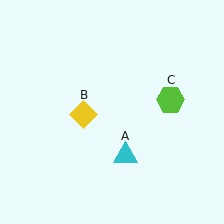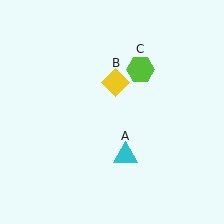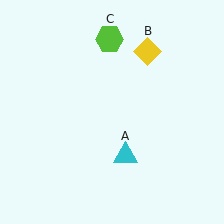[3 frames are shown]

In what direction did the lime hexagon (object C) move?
The lime hexagon (object C) moved up and to the left.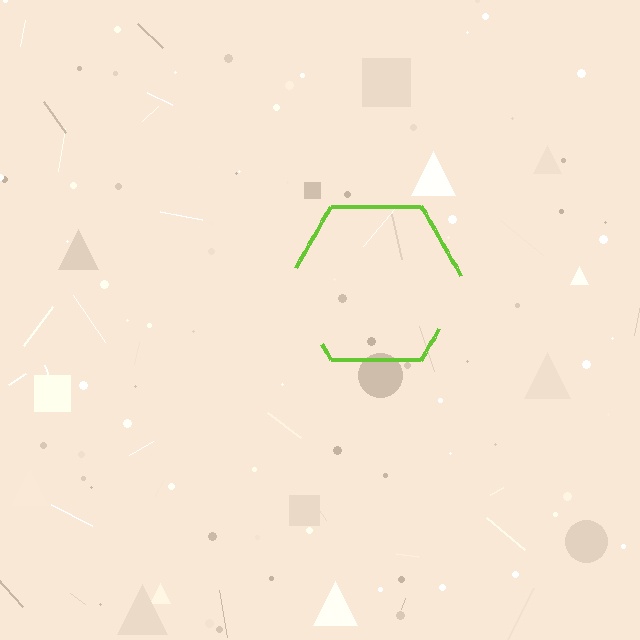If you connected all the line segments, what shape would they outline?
They would outline a hexagon.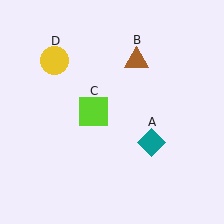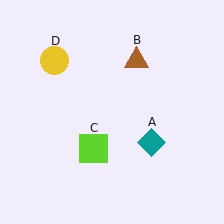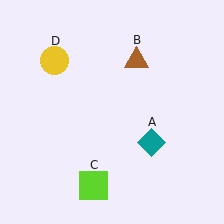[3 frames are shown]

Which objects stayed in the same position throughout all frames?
Teal diamond (object A) and brown triangle (object B) and yellow circle (object D) remained stationary.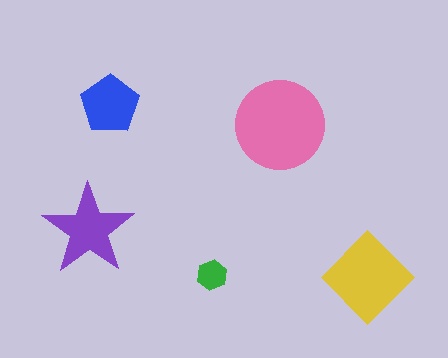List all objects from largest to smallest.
The pink circle, the yellow diamond, the purple star, the blue pentagon, the green hexagon.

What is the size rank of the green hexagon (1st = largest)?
5th.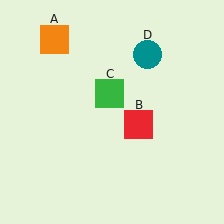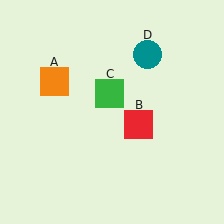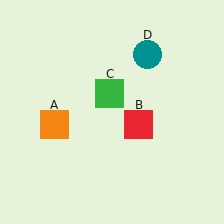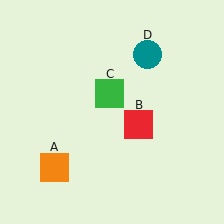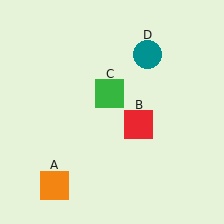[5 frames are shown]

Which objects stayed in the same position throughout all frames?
Red square (object B) and green square (object C) and teal circle (object D) remained stationary.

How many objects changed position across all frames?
1 object changed position: orange square (object A).